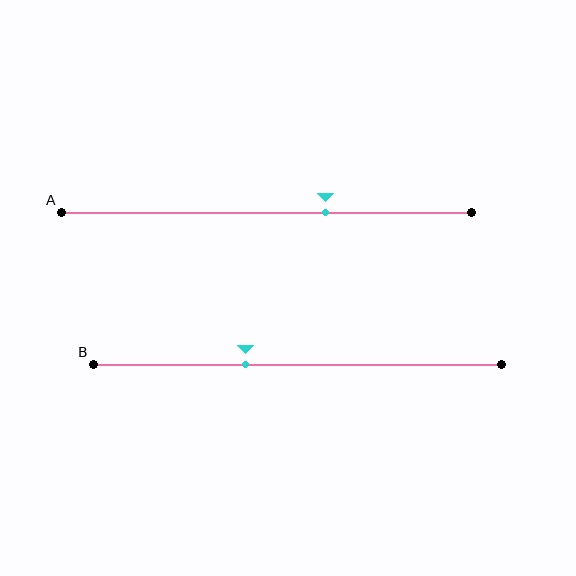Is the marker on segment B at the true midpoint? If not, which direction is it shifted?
No, the marker on segment B is shifted to the left by about 13% of the segment length.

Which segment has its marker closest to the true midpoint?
Segment B has its marker closest to the true midpoint.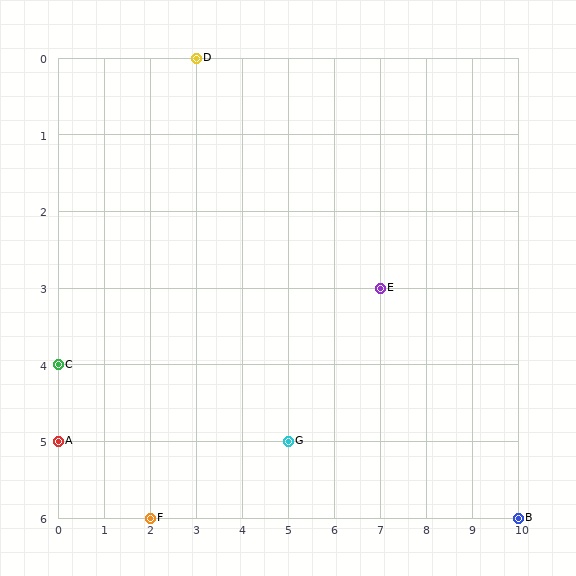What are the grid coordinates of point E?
Point E is at grid coordinates (7, 3).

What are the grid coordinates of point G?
Point G is at grid coordinates (5, 5).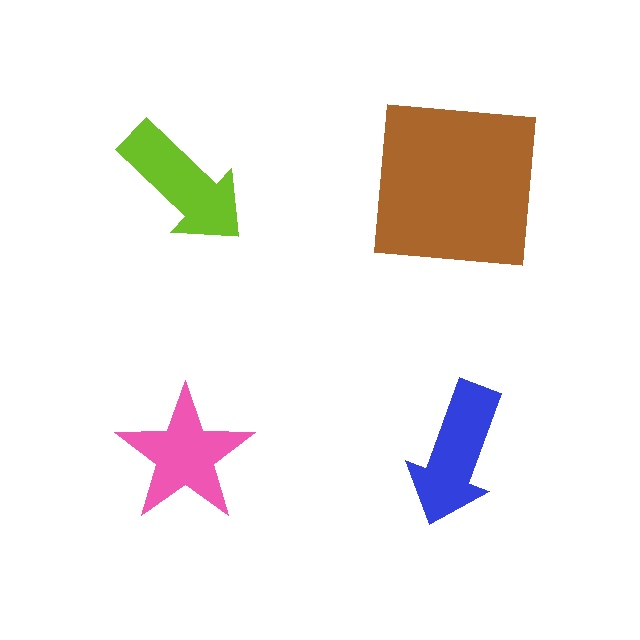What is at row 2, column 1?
A pink star.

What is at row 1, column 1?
A lime arrow.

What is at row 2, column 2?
A blue arrow.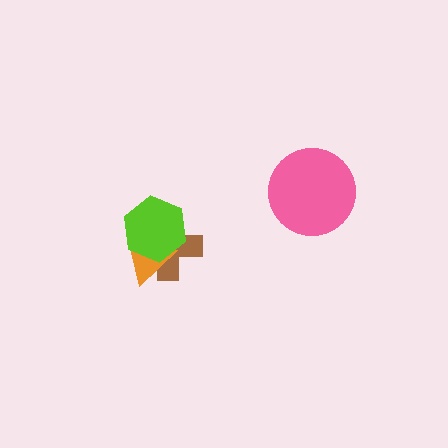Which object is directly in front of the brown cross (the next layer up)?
The orange triangle is directly in front of the brown cross.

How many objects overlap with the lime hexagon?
2 objects overlap with the lime hexagon.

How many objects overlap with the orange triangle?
2 objects overlap with the orange triangle.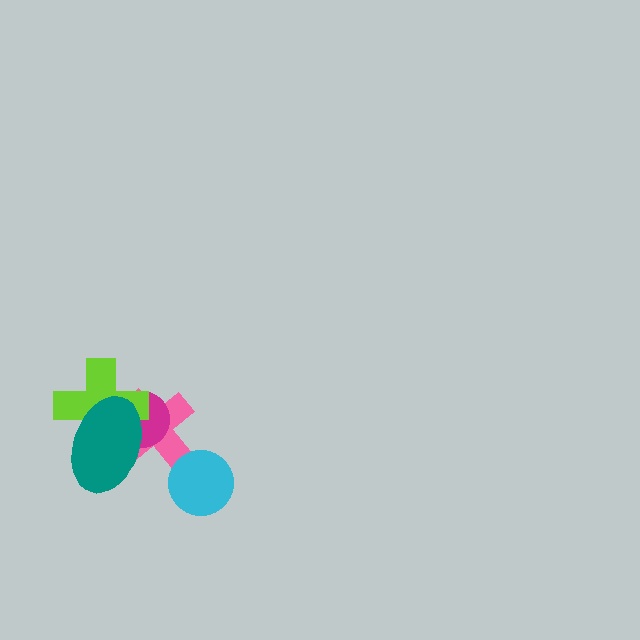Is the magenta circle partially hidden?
Yes, it is partially covered by another shape.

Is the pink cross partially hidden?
Yes, it is partially covered by another shape.